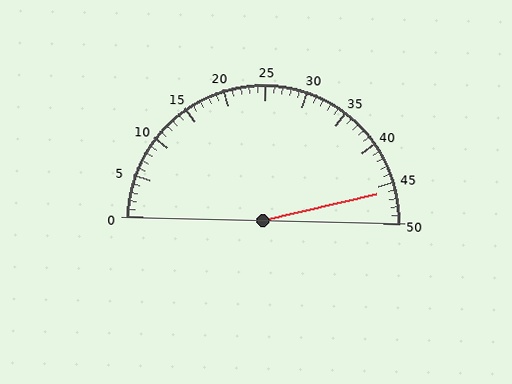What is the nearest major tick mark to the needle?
The nearest major tick mark is 45.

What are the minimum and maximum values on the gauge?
The gauge ranges from 0 to 50.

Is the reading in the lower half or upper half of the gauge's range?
The reading is in the upper half of the range (0 to 50).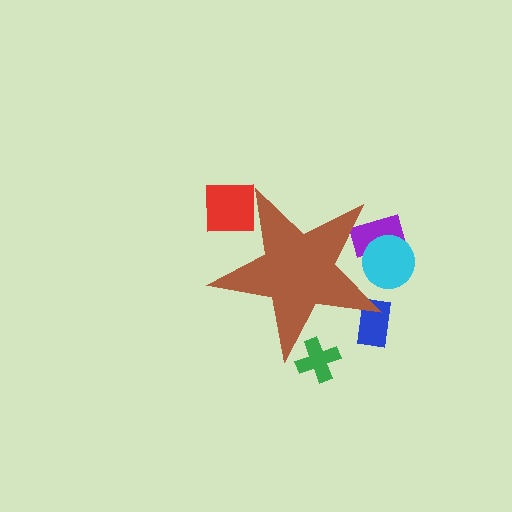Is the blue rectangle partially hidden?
Yes, the blue rectangle is partially hidden behind the brown star.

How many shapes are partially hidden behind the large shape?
5 shapes are partially hidden.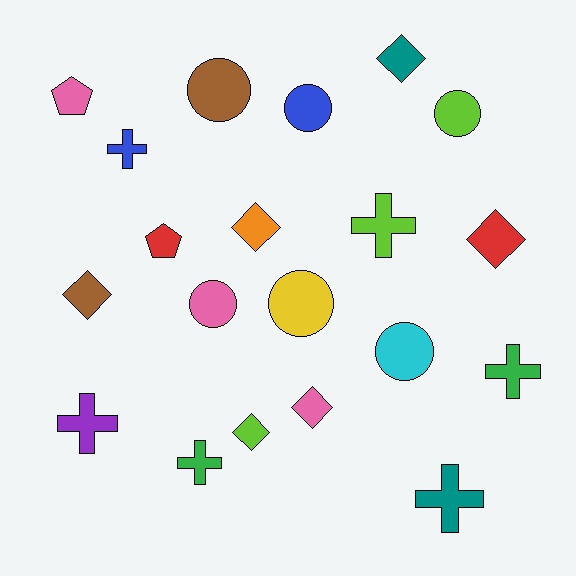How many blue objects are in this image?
There are 2 blue objects.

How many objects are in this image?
There are 20 objects.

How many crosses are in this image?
There are 6 crosses.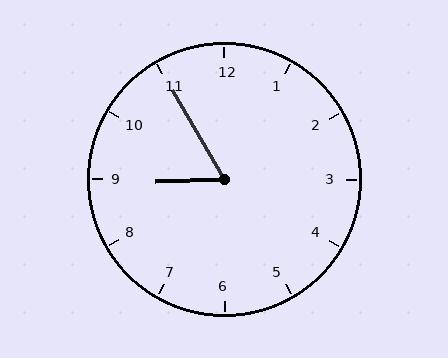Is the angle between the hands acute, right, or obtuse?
It is acute.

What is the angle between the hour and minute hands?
Approximately 62 degrees.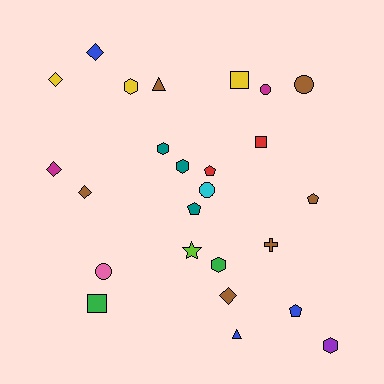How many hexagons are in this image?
There are 5 hexagons.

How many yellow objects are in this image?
There are 3 yellow objects.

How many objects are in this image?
There are 25 objects.